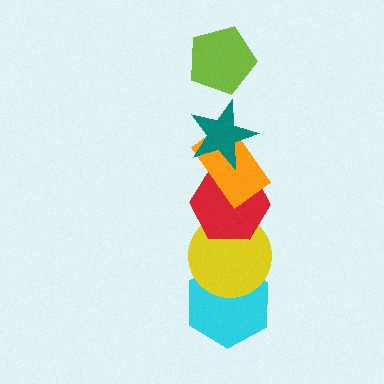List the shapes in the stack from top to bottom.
From top to bottom: the lime pentagon, the teal star, the orange rectangle, the red hexagon, the yellow circle, the cyan hexagon.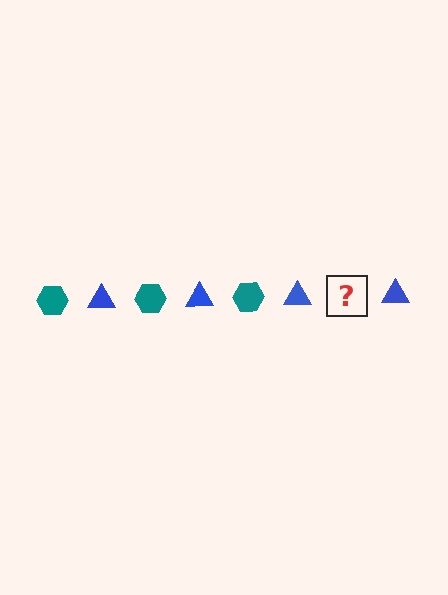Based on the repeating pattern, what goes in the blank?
The blank should be a teal hexagon.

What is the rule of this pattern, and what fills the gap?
The rule is that the pattern alternates between teal hexagon and blue triangle. The gap should be filled with a teal hexagon.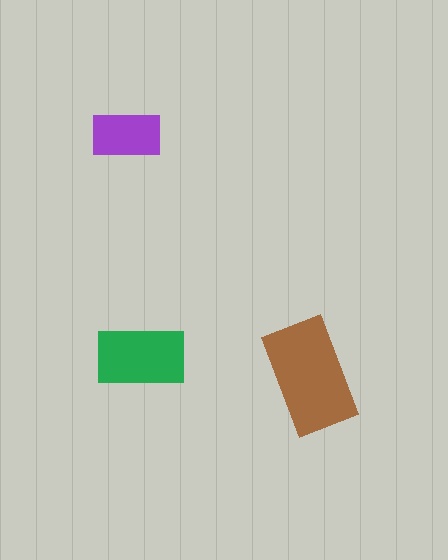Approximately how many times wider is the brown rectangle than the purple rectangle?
About 1.5 times wider.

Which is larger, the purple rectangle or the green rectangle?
The green one.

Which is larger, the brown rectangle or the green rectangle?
The brown one.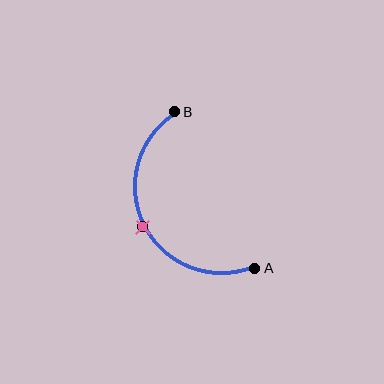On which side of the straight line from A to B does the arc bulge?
The arc bulges to the left of the straight line connecting A and B.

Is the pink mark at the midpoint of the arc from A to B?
Yes. The pink mark lies on the arc at equal arc-length from both A and B — it is the arc midpoint.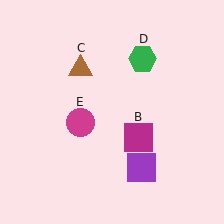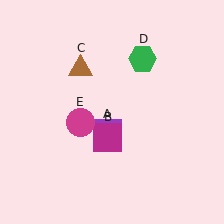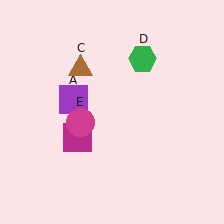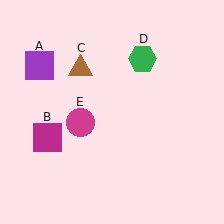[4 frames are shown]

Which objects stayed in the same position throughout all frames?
Brown triangle (object C) and green hexagon (object D) and magenta circle (object E) remained stationary.